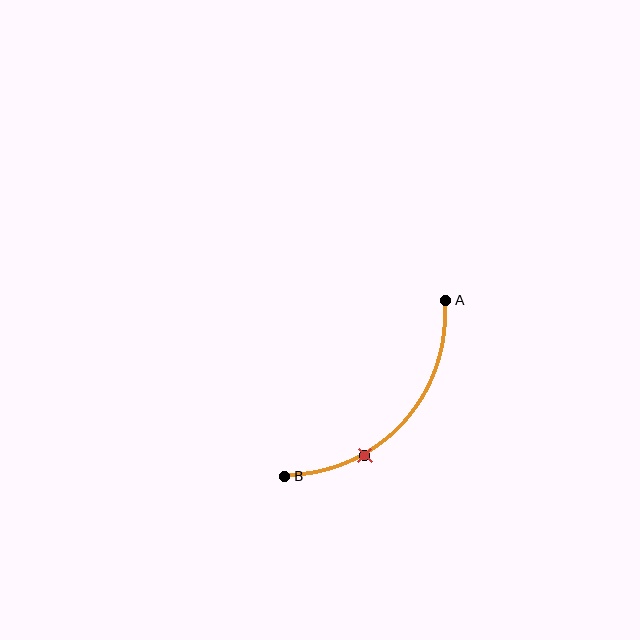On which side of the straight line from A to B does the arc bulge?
The arc bulges below and to the right of the straight line connecting A and B.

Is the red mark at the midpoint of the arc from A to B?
No. The red mark lies on the arc but is closer to endpoint B. The arc midpoint would be at the point on the curve equidistant along the arc from both A and B.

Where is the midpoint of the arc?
The arc midpoint is the point on the curve farthest from the straight line joining A and B. It sits below and to the right of that line.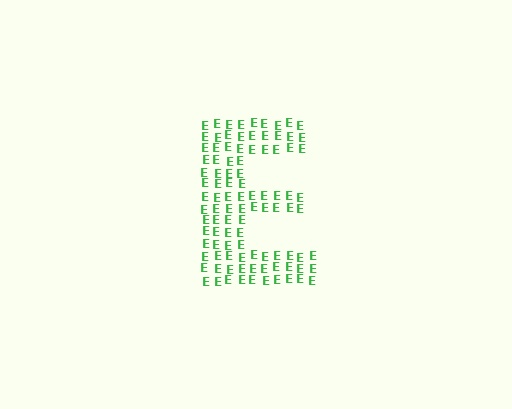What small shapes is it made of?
It is made of small letter E's.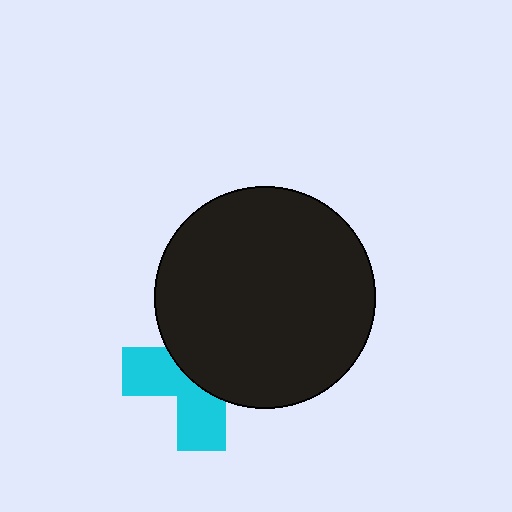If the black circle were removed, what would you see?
You would see the complete cyan cross.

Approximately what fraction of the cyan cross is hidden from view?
Roughly 57% of the cyan cross is hidden behind the black circle.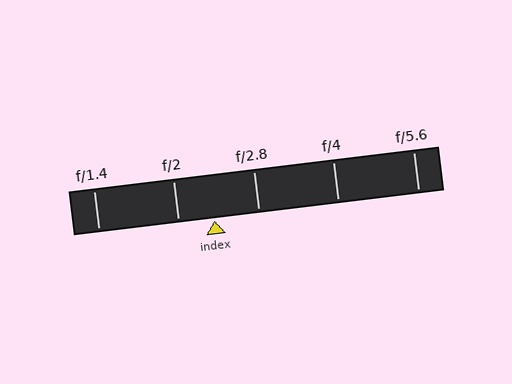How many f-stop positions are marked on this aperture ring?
There are 5 f-stop positions marked.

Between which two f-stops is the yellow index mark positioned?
The index mark is between f/2 and f/2.8.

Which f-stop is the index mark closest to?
The index mark is closest to f/2.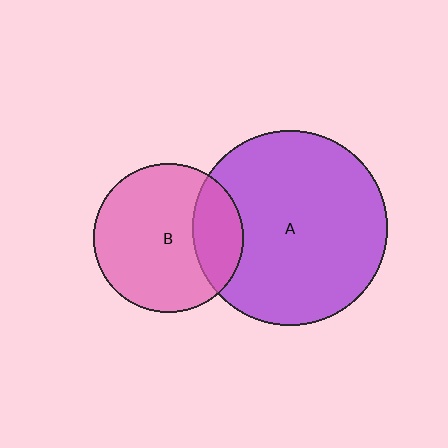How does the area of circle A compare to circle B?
Approximately 1.7 times.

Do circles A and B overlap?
Yes.